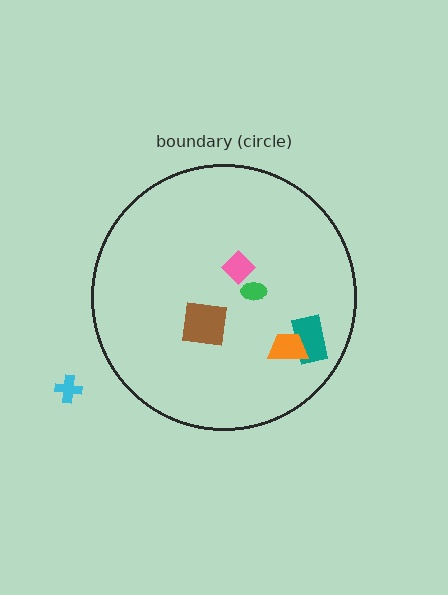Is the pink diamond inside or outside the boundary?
Inside.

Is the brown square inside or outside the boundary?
Inside.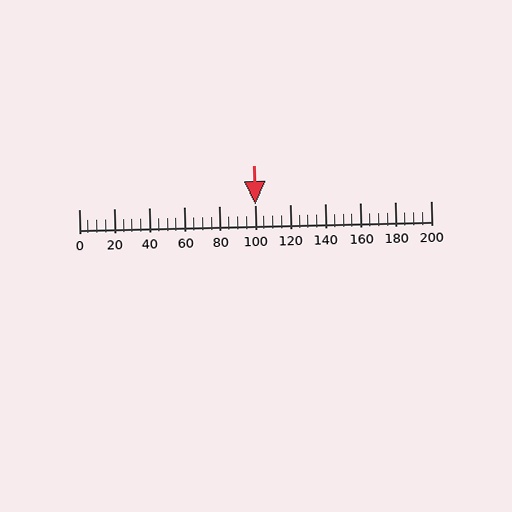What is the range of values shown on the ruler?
The ruler shows values from 0 to 200.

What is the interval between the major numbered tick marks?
The major tick marks are spaced 20 units apart.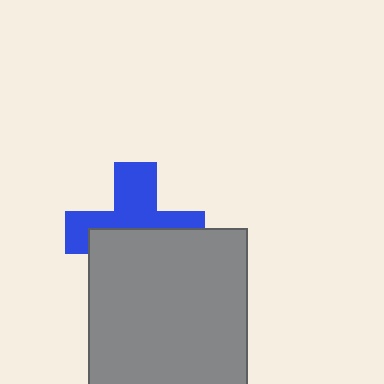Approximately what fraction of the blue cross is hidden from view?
Roughly 51% of the blue cross is hidden behind the gray square.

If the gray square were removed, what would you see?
You would see the complete blue cross.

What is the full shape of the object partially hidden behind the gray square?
The partially hidden object is a blue cross.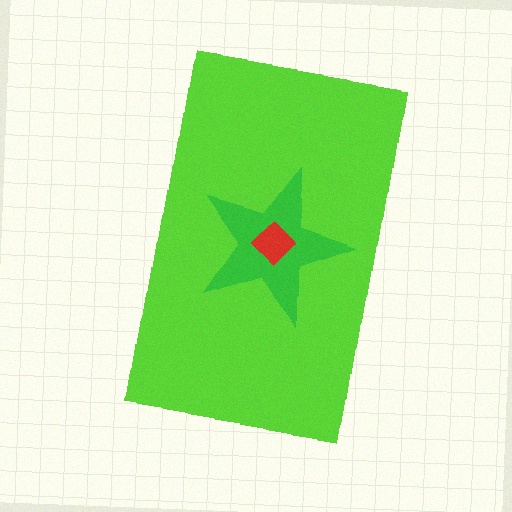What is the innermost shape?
The red diamond.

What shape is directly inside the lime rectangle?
The green star.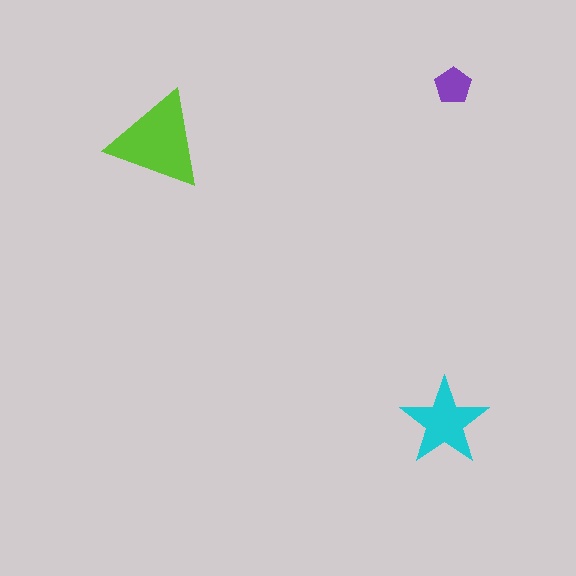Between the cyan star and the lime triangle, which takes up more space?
The lime triangle.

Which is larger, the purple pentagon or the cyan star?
The cyan star.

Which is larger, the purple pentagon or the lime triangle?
The lime triangle.